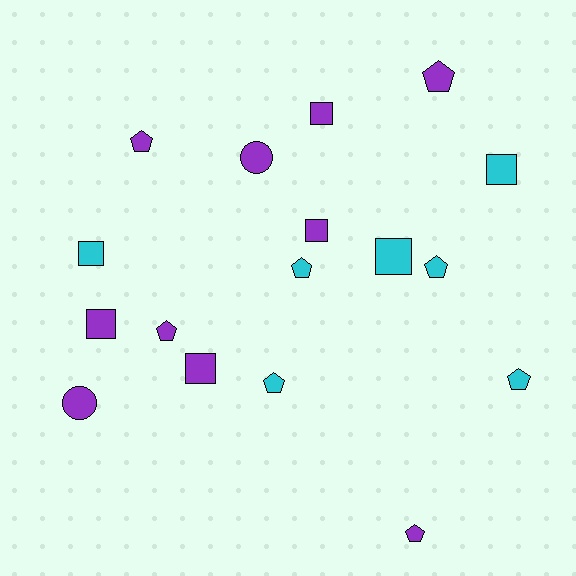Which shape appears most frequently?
Pentagon, with 8 objects.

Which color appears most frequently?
Purple, with 10 objects.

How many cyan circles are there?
There are no cyan circles.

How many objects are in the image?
There are 17 objects.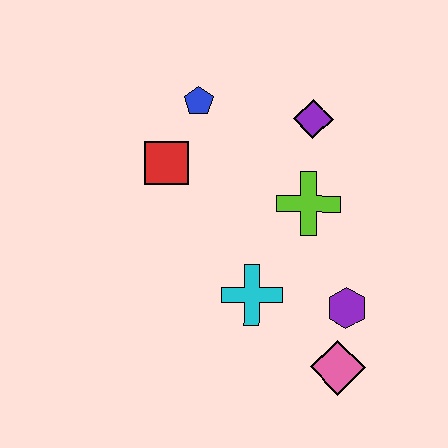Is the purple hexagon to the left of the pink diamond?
No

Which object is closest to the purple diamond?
The lime cross is closest to the purple diamond.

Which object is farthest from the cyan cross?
The blue pentagon is farthest from the cyan cross.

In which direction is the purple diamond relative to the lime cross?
The purple diamond is above the lime cross.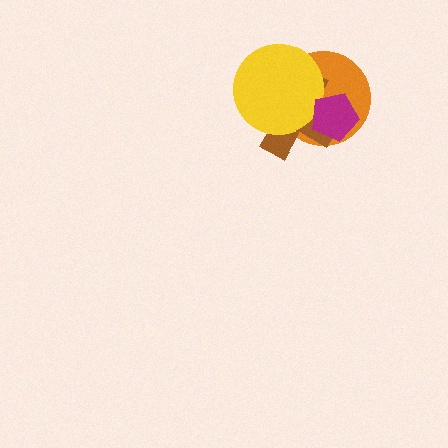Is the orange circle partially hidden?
Yes, it is partially covered by another shape.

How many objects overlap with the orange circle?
3 objects overlap with the orange circle.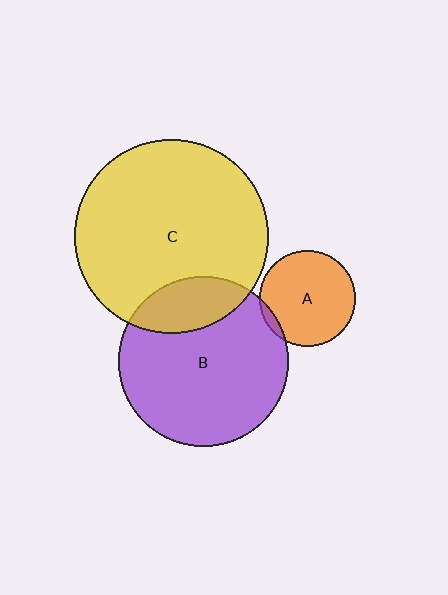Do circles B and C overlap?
Yes.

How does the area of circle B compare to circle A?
Approximately 3.1 times.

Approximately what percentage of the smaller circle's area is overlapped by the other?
Approximately 20%.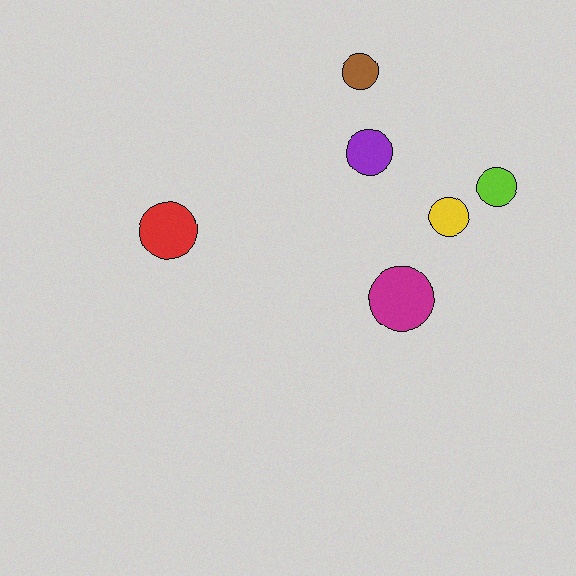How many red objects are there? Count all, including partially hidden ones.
There is 1 red object.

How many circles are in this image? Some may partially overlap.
There are 6 circles.